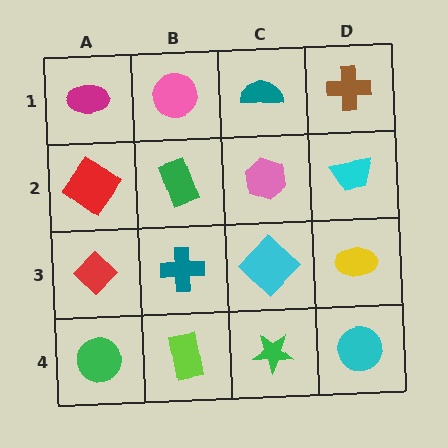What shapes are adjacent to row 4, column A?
A red diamond (row 3, column A), a lime rectangle (row 4, column B).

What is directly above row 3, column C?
A pink hexagon.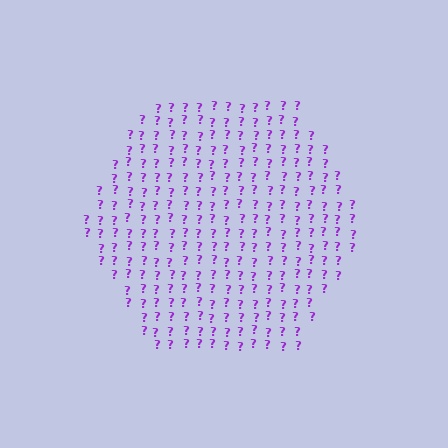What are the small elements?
The small elements are question marks.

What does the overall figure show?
The overall figure shows a hexagon.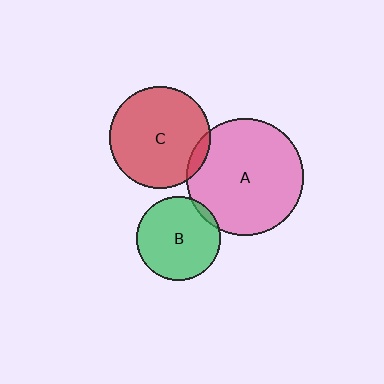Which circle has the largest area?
Circle A (pink).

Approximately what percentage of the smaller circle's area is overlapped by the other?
Approximately 5%.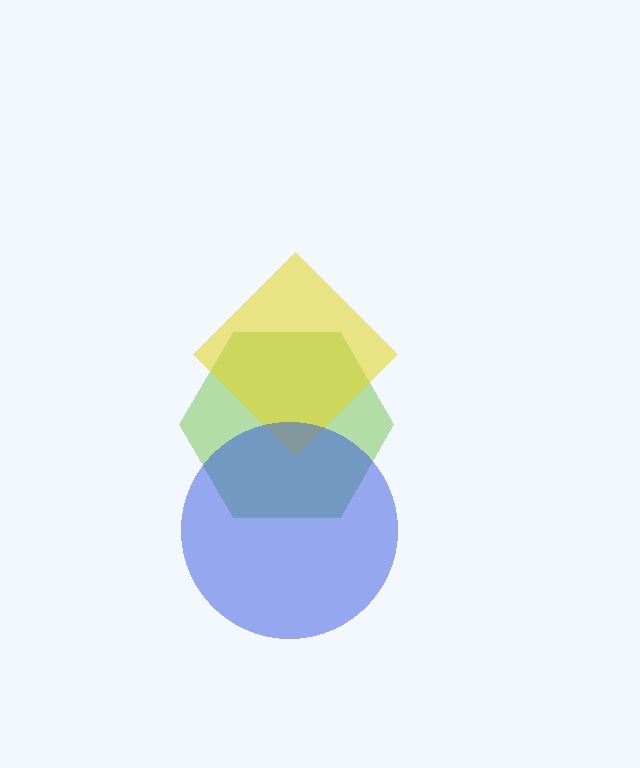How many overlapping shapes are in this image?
There are 3 overlapping shapes in the image.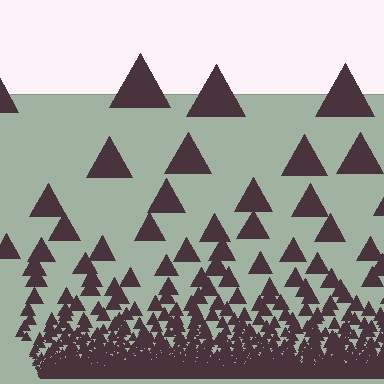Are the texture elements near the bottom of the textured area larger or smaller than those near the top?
Smaller. The gradient is inverted — elements near the bottom are smaller and denser.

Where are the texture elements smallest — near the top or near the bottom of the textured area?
Near the bottom.